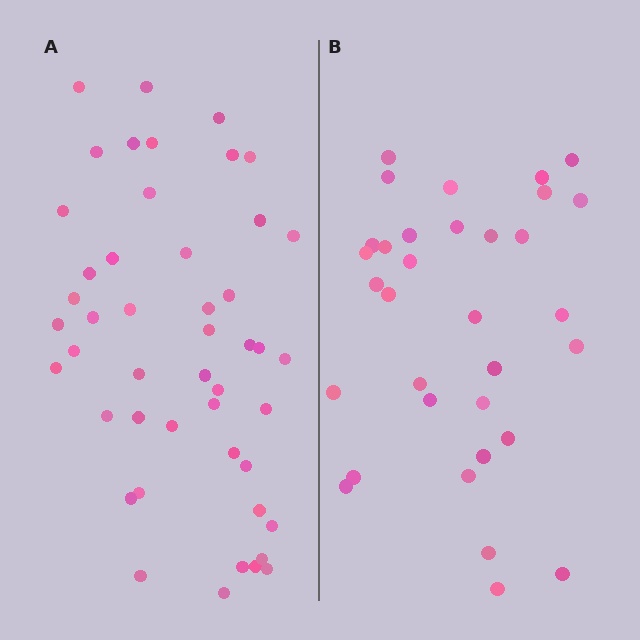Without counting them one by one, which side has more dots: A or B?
Region A (the left region) has more dots.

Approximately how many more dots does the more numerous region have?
Region A has approximately 15 more dots than region B.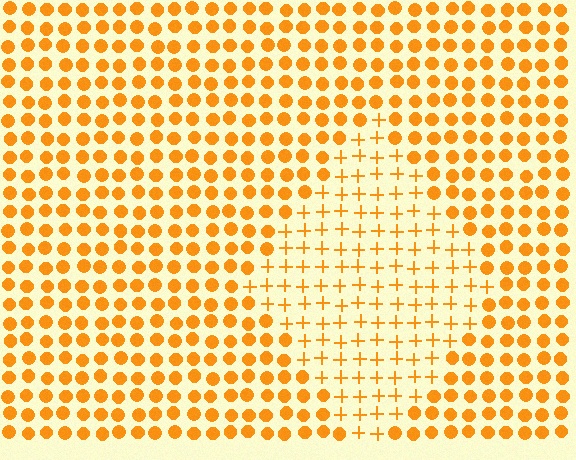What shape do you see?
I see a diamond.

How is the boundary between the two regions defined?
The boundary is defined by a change in element shape: plus signs inside vs. circles outside. All elements share the same color and spacing.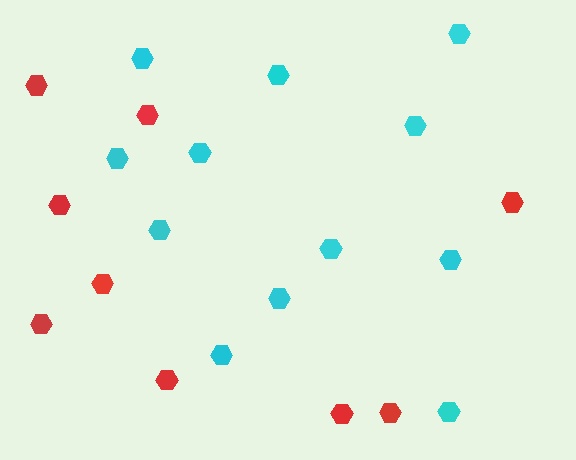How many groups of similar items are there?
There are 2 groups: one group of cyan hexagons (12) and one group of red hexagons (9).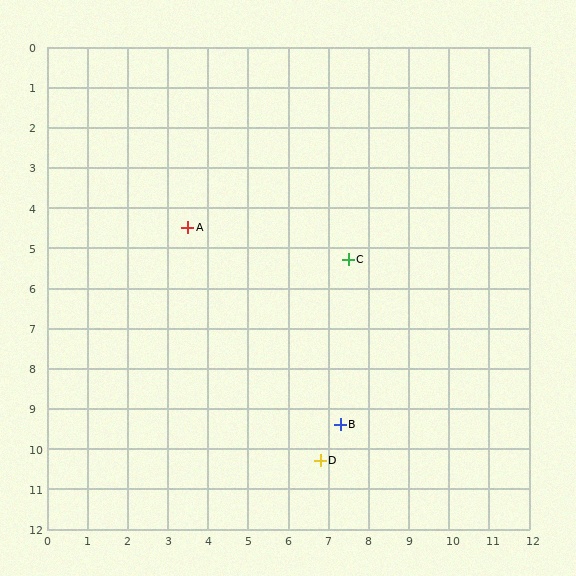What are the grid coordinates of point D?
Point D is at approximately (6.8, 10.3).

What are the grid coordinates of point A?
Point A is at approximately (3.5, 4.5).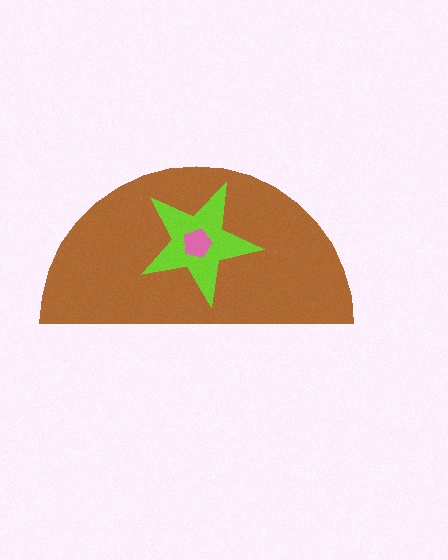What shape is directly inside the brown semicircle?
The lime star.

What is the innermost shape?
The pink pentagon.